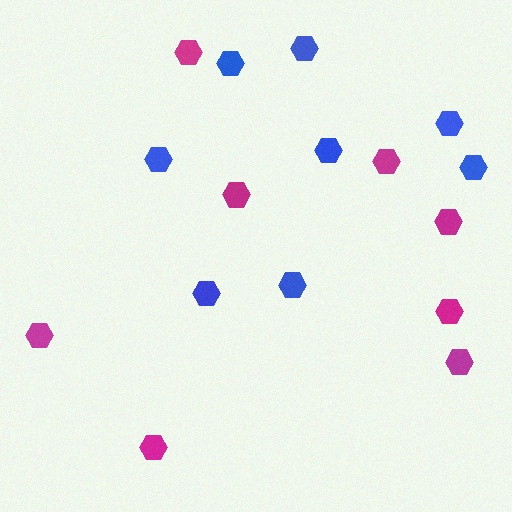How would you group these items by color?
There are 2 groups: one group of blue hexagons (8) and one group of magenta hexagons (8).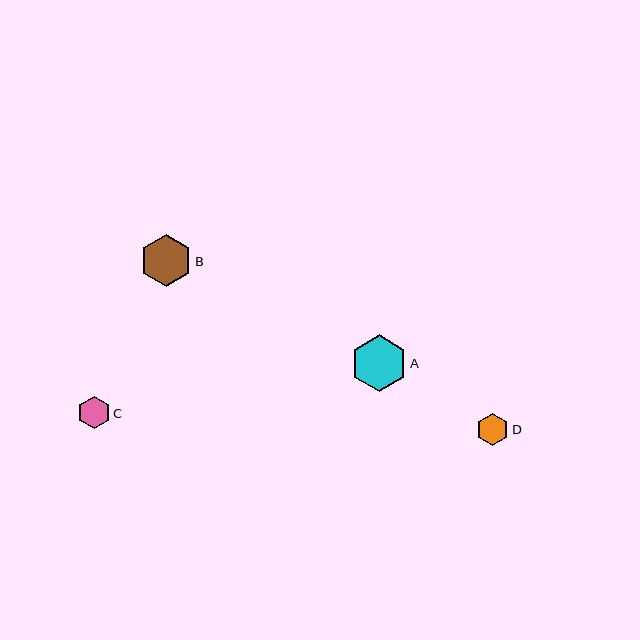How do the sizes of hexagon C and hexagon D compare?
Hexagon C and hexagon D are approximately the same size.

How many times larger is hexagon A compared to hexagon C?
Hexagon A is approximately 1.7 times the size of hexagon C.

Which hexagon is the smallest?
Hexagon D is the smallest with a size of approximately 32 pixels.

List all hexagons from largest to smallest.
From largest to smallest: A, B, C, D.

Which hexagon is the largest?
Hexagon A is the largest with a size of approximately 57 pixels.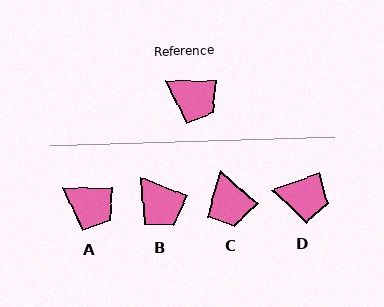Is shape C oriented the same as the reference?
No, it is off by about 41 degrees.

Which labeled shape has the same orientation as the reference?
A.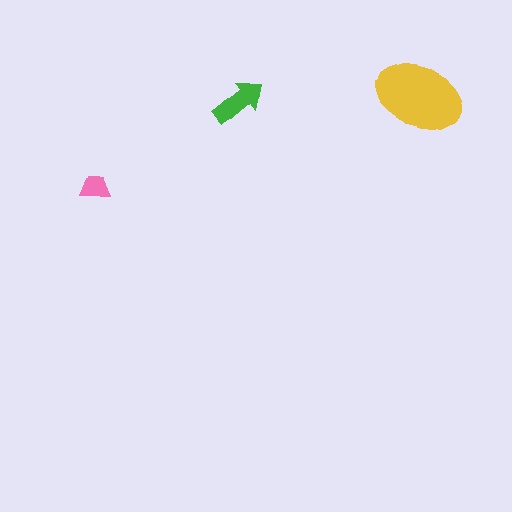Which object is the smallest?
The pink trapezoid.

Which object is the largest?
The yellow ellipse.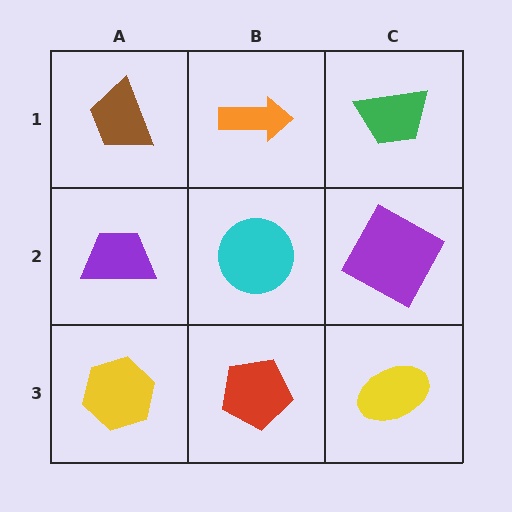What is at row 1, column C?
A green trapezoid.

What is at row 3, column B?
A red pentagon.